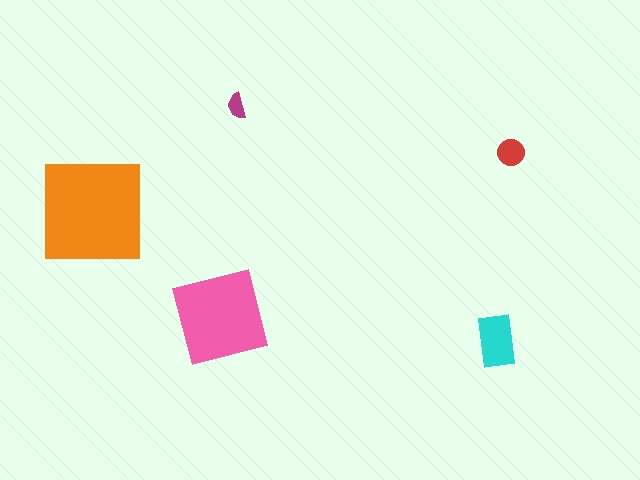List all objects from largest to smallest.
The orange square, the pink square, the cyan rectangle, the red circle, the magenta semicircle.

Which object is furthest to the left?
The orange square is leftmost.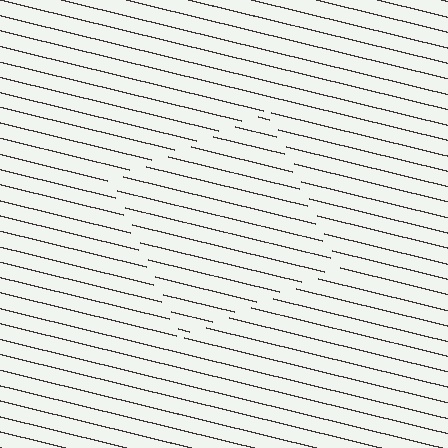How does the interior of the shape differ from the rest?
The interior of the shape contains the same grating, shifted by half a period — the contour is defined by the phase discontinuity where line-ends from the inner and outer gratings abut.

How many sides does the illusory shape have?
4 sides — the line-ends trace a square.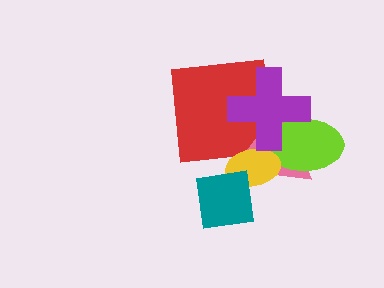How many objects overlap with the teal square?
1 object overlaps with the teal square.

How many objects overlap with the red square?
3 objects overlap with the red square.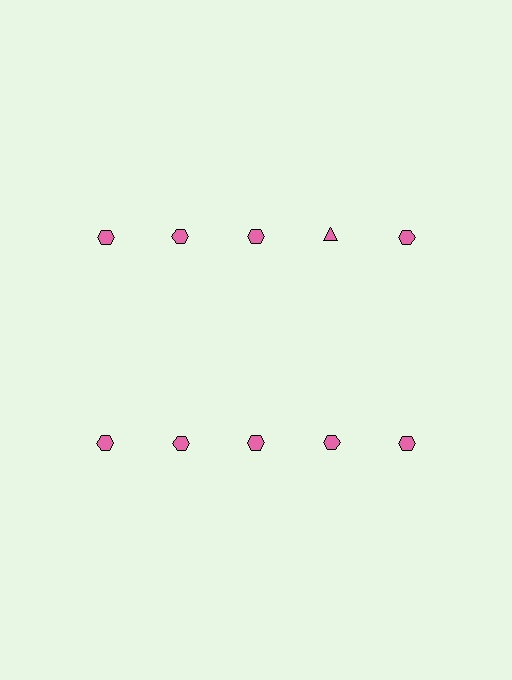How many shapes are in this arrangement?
There are 10 shapes arranged in a grid pattern.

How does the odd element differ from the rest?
It has a different shape: triangle instead of hexagon.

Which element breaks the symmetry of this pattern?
The pink triangle in the top row, second from right column breaks the symmetry. All other shapes are pink hexagons.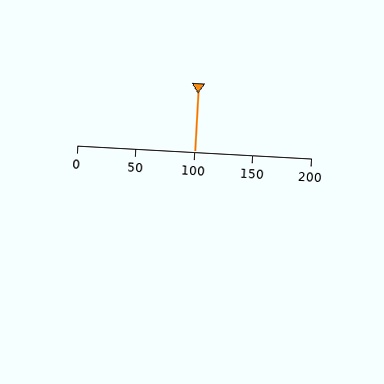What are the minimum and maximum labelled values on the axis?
The axis runs from 0 to 200.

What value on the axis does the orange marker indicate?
The marker indicates approximately 100.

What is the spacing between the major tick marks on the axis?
The major ticks are spaced 50 apart.